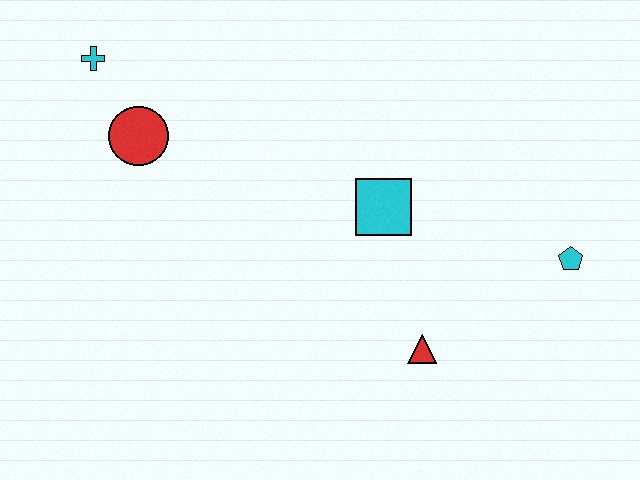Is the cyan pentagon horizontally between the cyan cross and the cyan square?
No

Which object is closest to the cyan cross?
The red circle is closest to the cyan cross.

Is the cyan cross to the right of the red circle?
No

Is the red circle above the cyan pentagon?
Yes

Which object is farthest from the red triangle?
The cyan cross is farthest from the red triangle.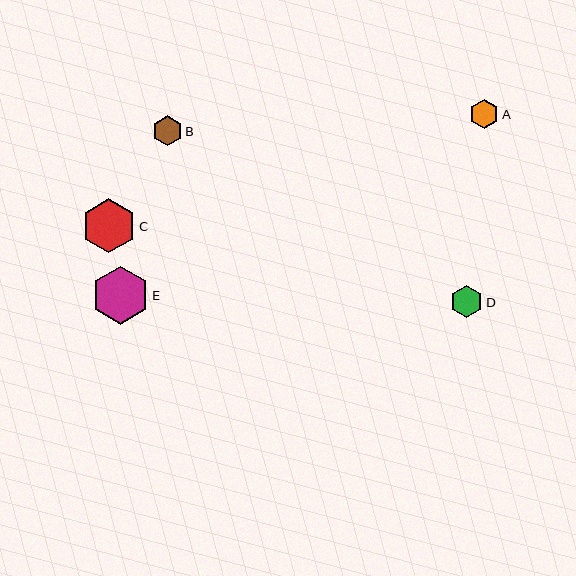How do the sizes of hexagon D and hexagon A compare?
Hexagon D and hexagon A are approximately the same size.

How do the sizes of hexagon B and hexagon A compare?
Hexagon B and hexagon A are approximately the same size.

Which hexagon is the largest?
Hexagon E is the largest with a size of approximately 57 pixels.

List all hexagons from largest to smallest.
From largest to smallest: E, C, D, B, A.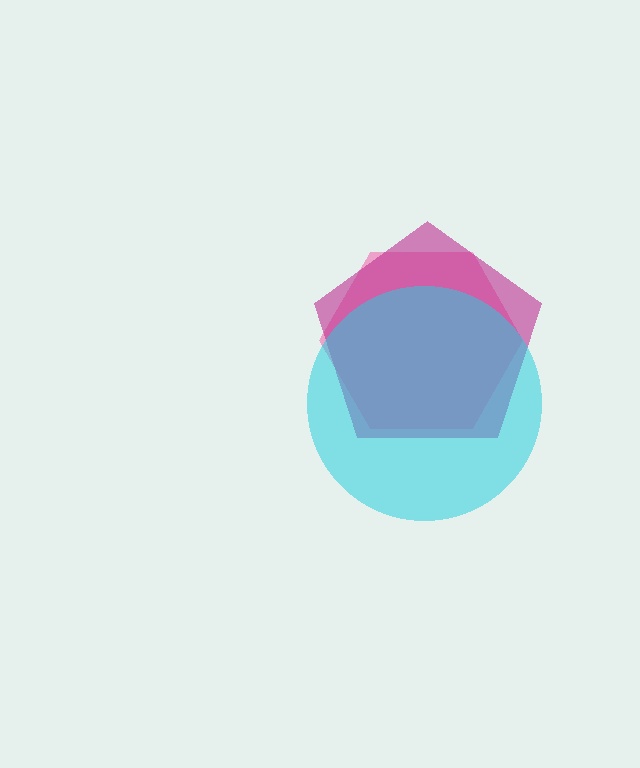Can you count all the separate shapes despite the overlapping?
Yes, there are 3 separate shapes.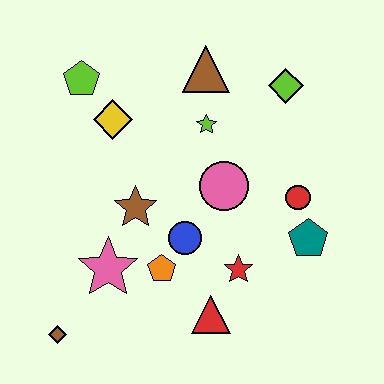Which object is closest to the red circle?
The teal pentagon is closest to the red circle.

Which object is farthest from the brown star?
The lime diamond is farthest from the brown star.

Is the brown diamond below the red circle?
Yes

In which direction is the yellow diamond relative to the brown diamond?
The yellow diamond is above the brown diamond.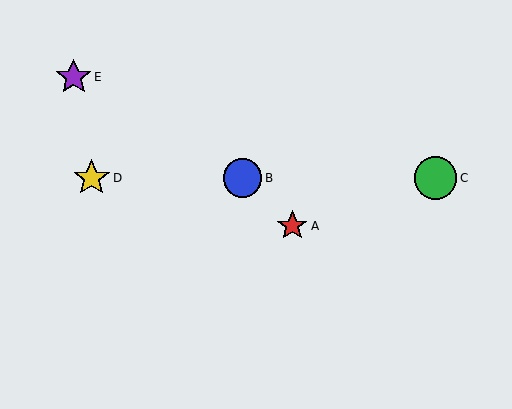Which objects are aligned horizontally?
Objects B, C, D are aligned horizontally.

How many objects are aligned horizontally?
3 objects (B, C, D) are aligned horizontally.